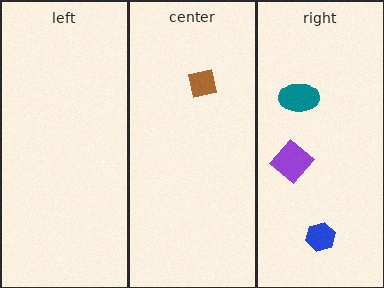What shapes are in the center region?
The brown square.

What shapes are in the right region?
The blue hexagon, the teal ellipse, the purple diamond.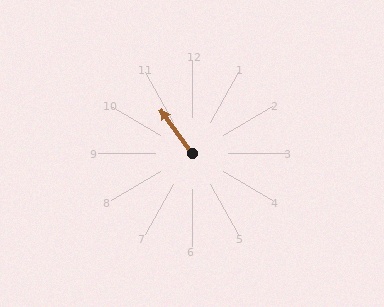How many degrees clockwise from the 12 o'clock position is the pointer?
Approximately 324 degrees.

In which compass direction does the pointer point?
Northwest.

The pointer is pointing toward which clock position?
Roughly 11 o'clock.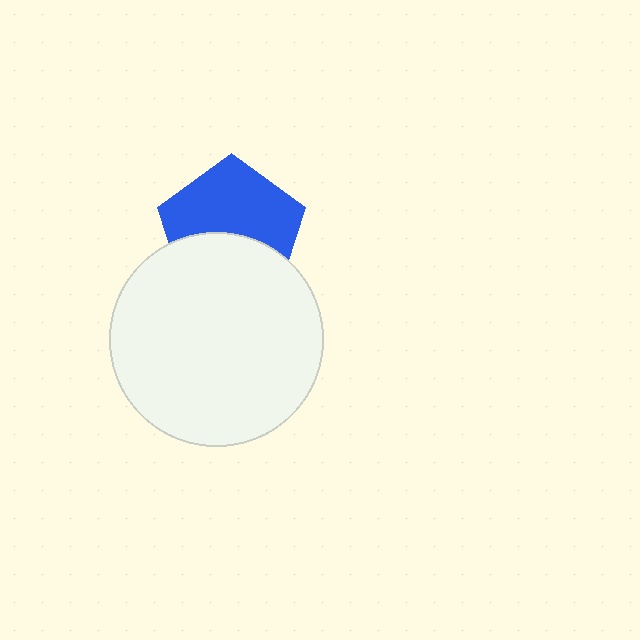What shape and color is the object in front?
The object in front is a white circle.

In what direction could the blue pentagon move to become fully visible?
The blue pentagon could move up. That would shift it out from behind the white circle entirely.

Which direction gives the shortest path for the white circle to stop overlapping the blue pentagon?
Moving down gives the shortest separation.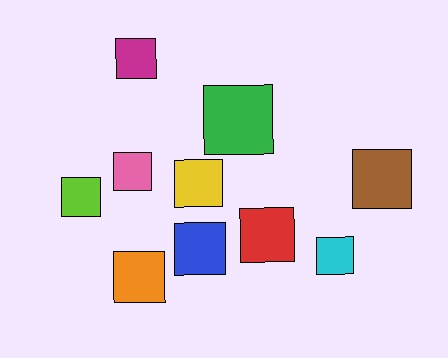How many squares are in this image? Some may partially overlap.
There are 10 squares.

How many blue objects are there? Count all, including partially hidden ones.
There is 1 blue object.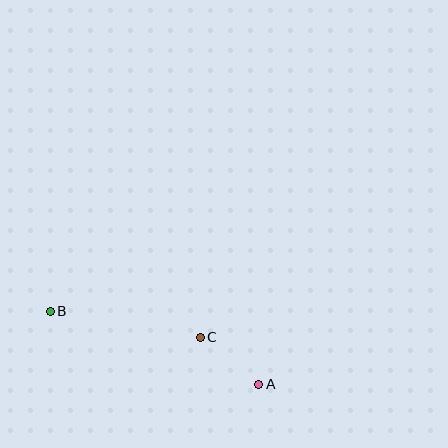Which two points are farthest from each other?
Points A and B are farthest from each other.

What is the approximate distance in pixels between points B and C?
The distance between B and C is approximately 152 pixels.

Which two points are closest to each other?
Points A and C are closest to each other.